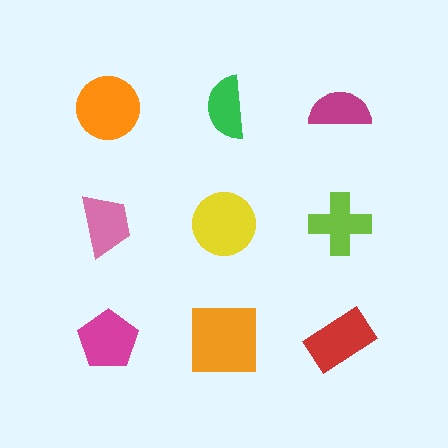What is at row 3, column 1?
A magenta pentagon.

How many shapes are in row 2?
3 shapes.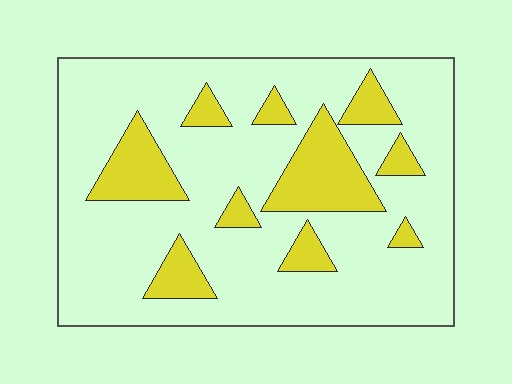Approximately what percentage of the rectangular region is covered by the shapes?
Approximately 20%.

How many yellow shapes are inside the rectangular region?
10.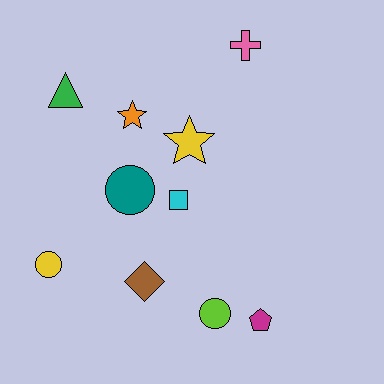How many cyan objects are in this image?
There is 1 cyan object.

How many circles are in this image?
There are 3 circles.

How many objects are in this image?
There are 10 objects.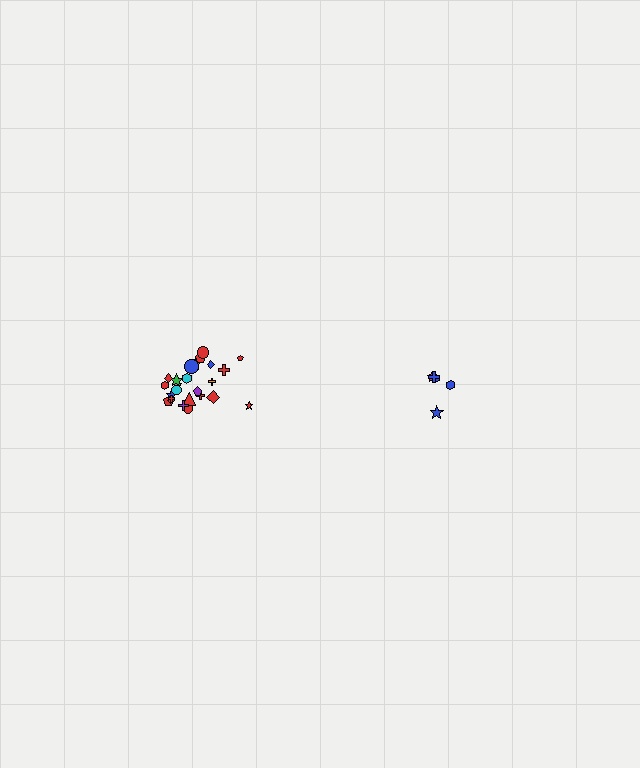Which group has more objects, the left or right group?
The left group.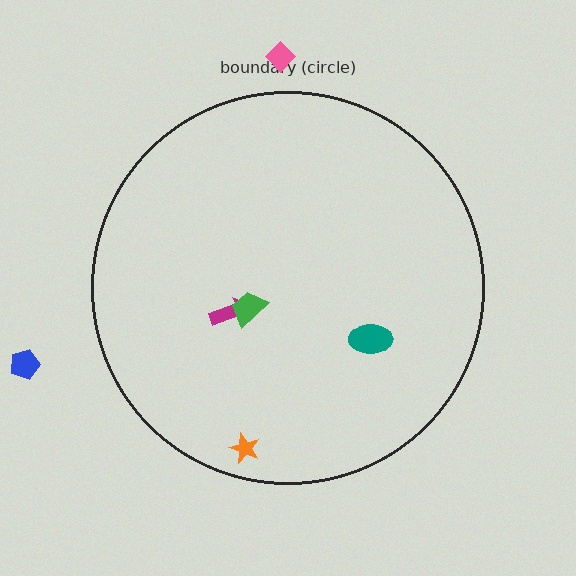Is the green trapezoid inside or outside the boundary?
Inside.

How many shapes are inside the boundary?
4 inside, 2 outside.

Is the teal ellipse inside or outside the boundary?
Inside.